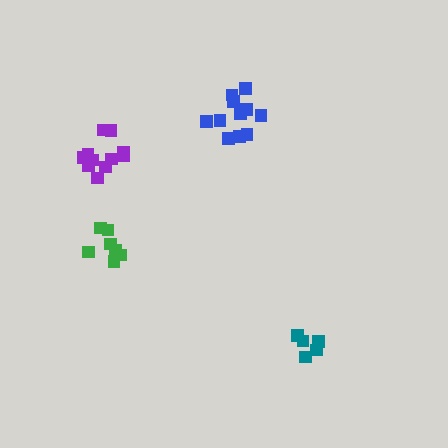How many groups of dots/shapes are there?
There are 4 groups.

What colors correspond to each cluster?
The clusters are colored: green, blue, purple, teal.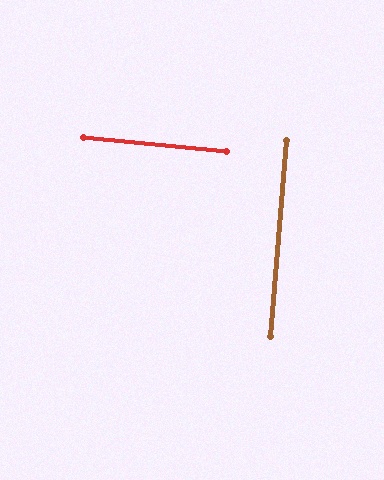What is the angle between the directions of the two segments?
Approximately 89 degrees.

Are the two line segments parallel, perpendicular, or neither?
Perpendicular — they meet at approximately 89°.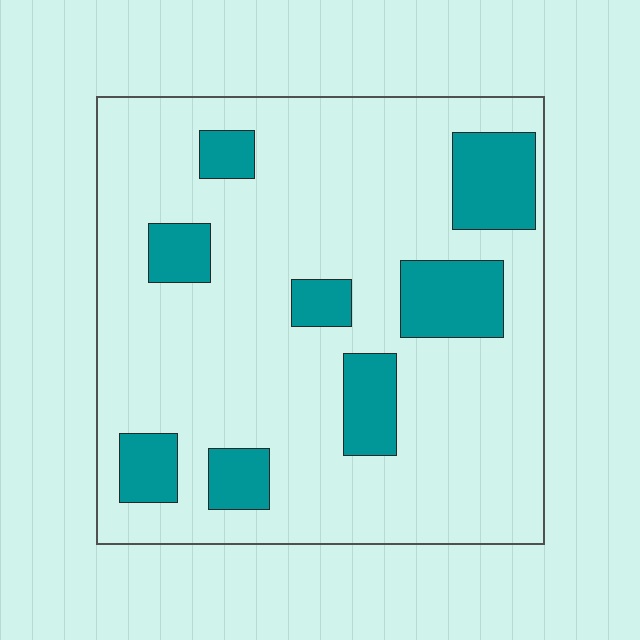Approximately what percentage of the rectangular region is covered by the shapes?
Approximately 20%.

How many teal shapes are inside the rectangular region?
8.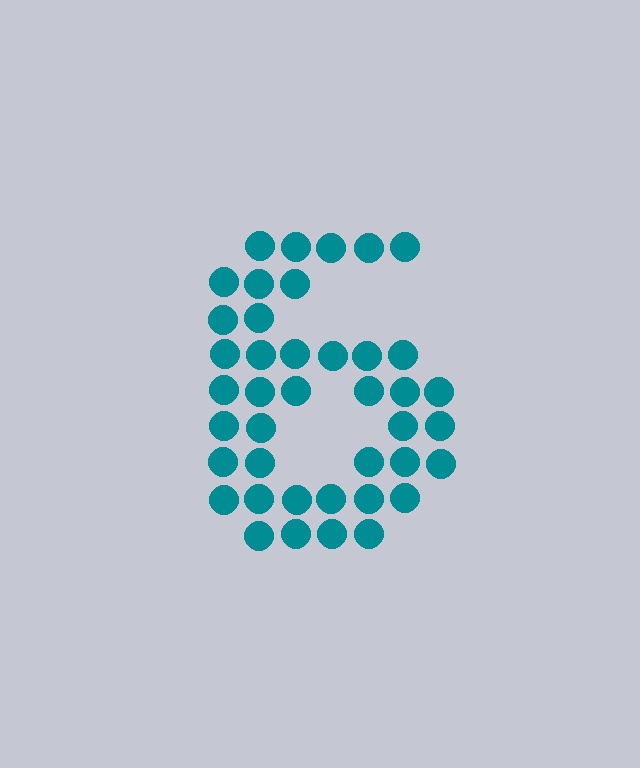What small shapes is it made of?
It is made of small circles.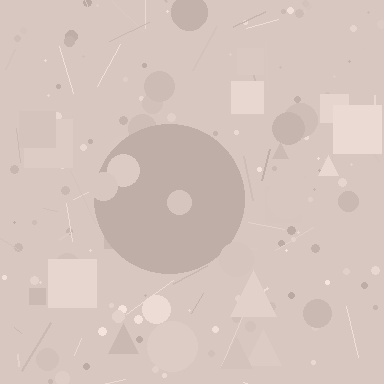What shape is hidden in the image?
A circle is hidden in the image.